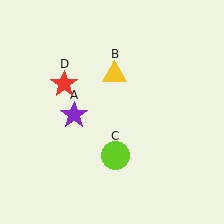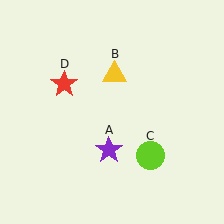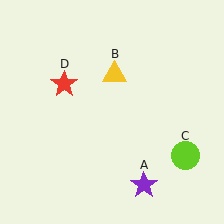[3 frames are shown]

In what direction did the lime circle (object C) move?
The lime circle (object C) moved right.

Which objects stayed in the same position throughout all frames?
Yellow triangle (object B) and red star (object D) remained stationary.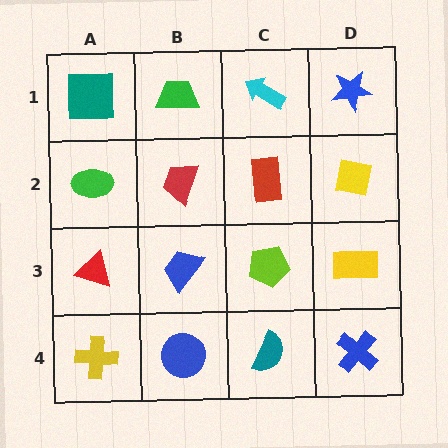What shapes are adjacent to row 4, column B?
A blue trapezoid (row 3, column B), a yellow cross (row 4, column A), a teal semicircle (row 4, column C).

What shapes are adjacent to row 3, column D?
A yellow square (row 2, column D), a blue cross (row 4, column D), a lime pentagon (row 3, column C).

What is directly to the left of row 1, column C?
A green trapezoid.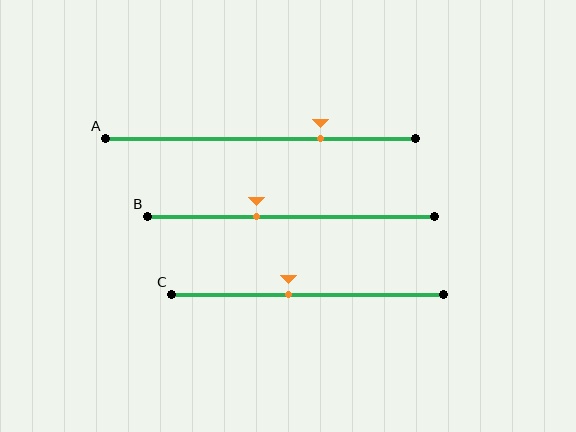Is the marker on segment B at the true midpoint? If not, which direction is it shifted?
No, the marker on segment B is shifted to the left by about 12% of the segment length.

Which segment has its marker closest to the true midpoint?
Segment C has its marker closest to the true midpoint.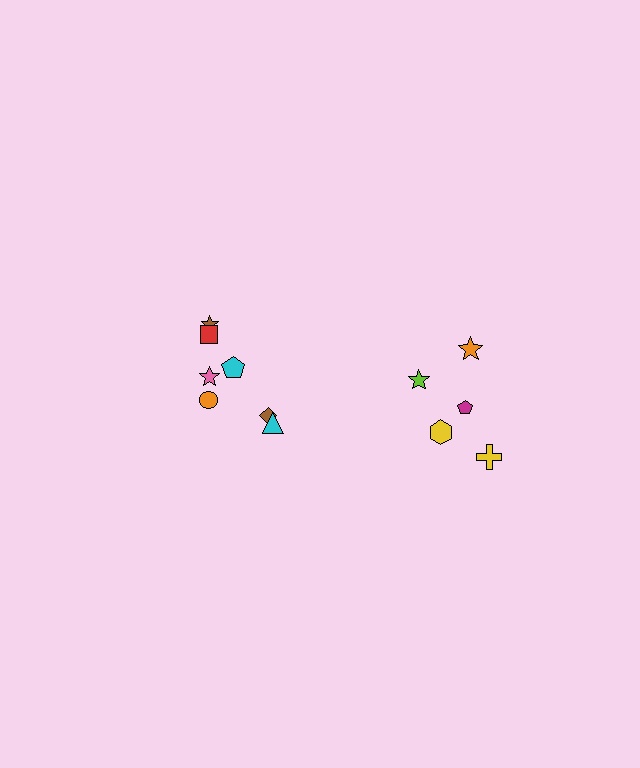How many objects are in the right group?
There are 5 objects.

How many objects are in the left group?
There are 7 objects.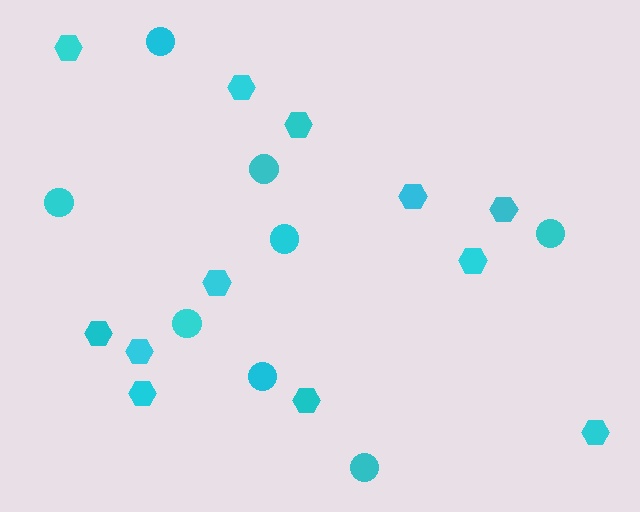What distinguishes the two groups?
There are 2 groups: one group of circles (8) and one group of hexagons (12).